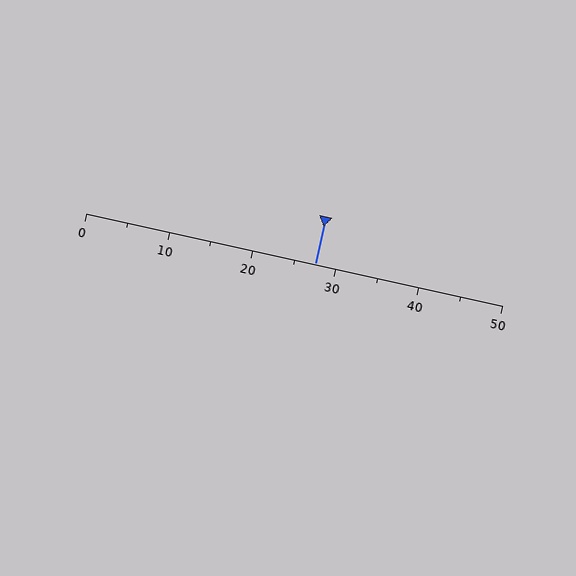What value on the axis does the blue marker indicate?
The marker indicates approximately 27.5.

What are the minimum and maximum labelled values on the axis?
The axis runs from 0 to 50.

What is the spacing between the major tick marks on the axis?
The major ticks are spaced 10 apart.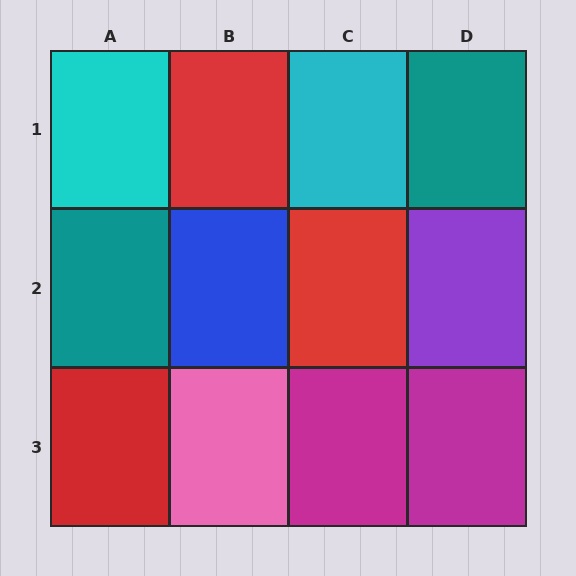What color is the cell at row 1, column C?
Cyan.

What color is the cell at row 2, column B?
Blue.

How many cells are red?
3 cells are red.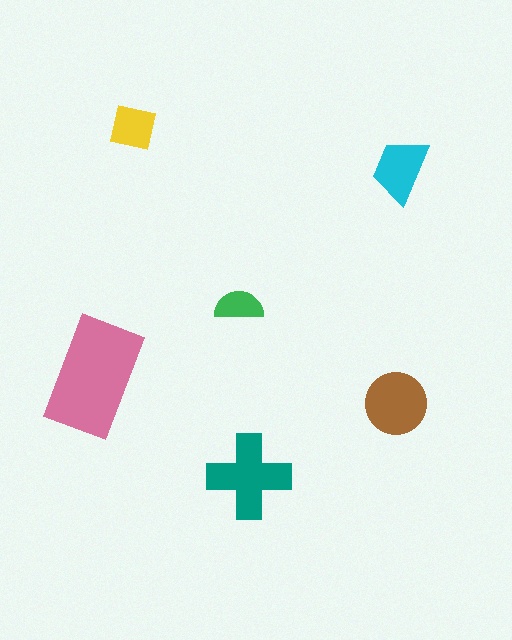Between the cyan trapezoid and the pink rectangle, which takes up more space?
The pink rectangle.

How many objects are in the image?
There are 6 objects in the image.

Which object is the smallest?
The green semicircle.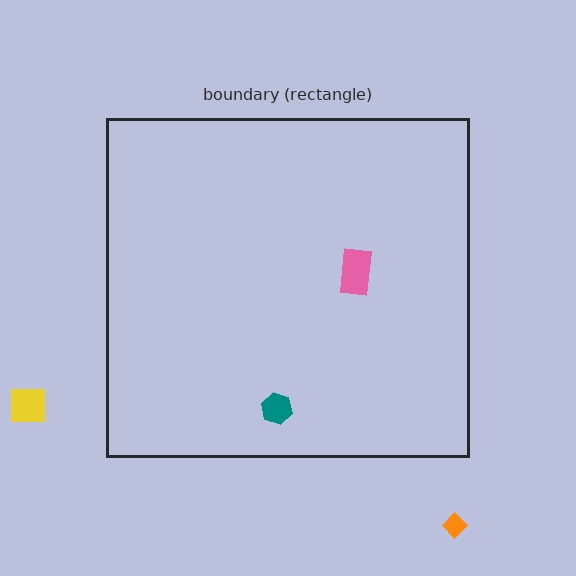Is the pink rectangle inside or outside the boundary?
Inside.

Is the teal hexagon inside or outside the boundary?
Inside.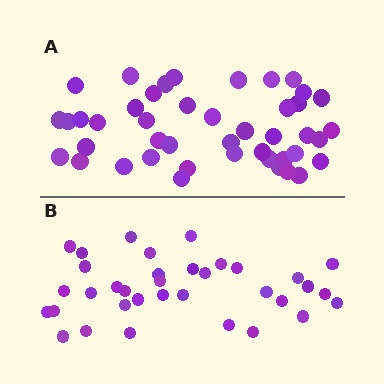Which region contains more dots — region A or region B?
Region A (the top region) has more dots.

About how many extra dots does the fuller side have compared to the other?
Region A has roughly 8 or so more dots than region B.